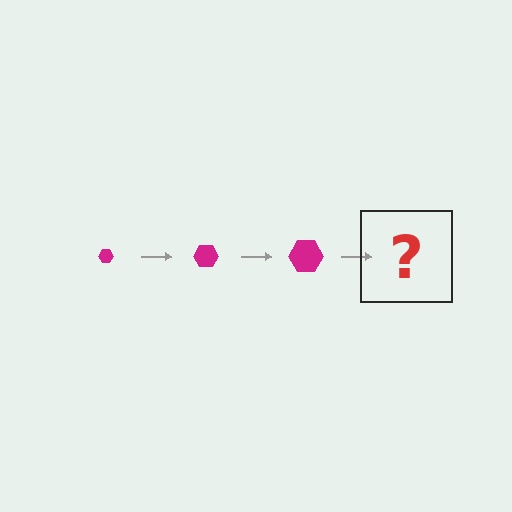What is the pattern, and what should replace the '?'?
The pattern is that the hexagon gets progressively larger each step. The '?' should be a magenta hexagon, larger than the previous one.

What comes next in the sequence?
The next element should be a magenta hexagon, larger than the previous one.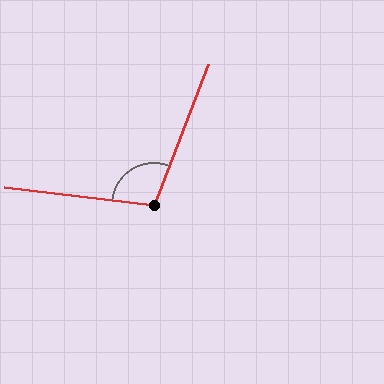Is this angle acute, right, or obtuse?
It is obtuse.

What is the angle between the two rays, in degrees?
Approximately 104 degrees.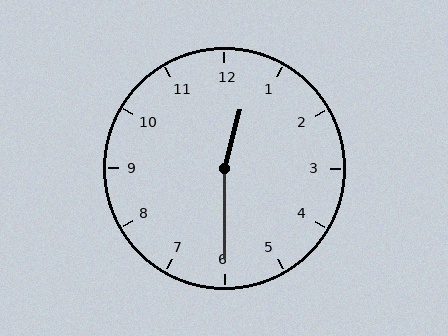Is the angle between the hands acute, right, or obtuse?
It is obtuse.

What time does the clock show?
12:30.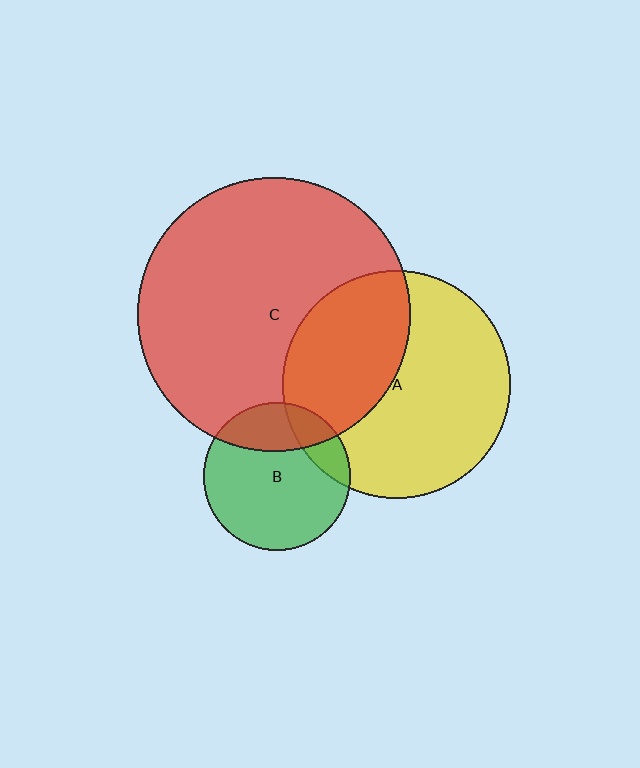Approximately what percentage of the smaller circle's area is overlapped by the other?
Approximately 15%.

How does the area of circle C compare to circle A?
Approximately 1.4 times.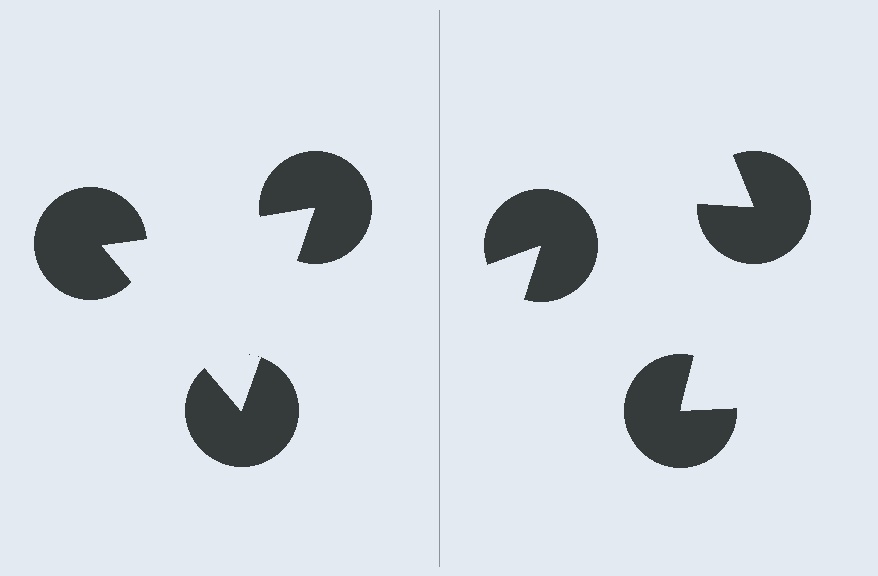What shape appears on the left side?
An illusory triangle.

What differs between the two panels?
The pac-man discs are positioned identically on both sides; only the wedge orientations differ. On the left they align to a triangle; on the right they are misaligned.